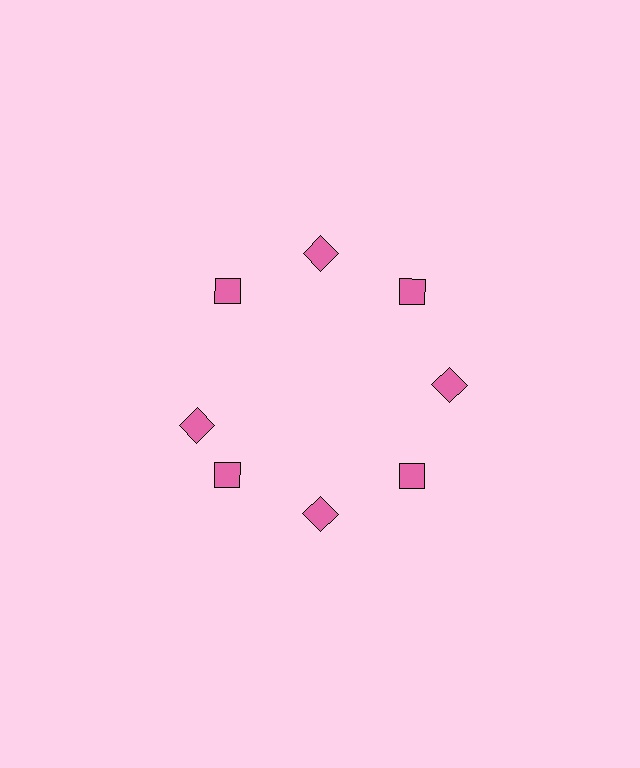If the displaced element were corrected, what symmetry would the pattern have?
It would have 8-fold rotational symmetry — the pattern would map onto itself every 45 degrees.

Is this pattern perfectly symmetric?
No. The 8 pink diamonds are arranged in a ring, but one element near the 9 o'clock position is rotated out of alignment along the ring, breaking the 8-fold rotational symmetry.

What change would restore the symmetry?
The symmetry would be restored by rotating it back into even spacing with its neighbors so that all 8 diamonds sit at equal angles and equal distance from the center.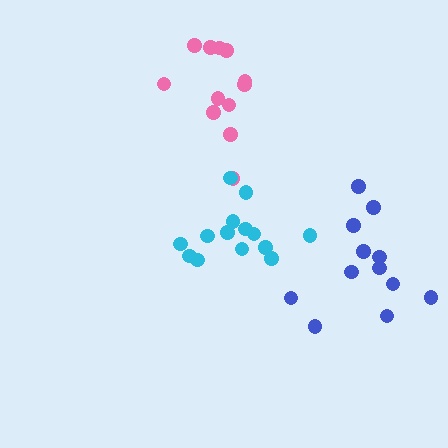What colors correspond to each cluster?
The clusters are colored: blue, pink, cyan.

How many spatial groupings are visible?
There are 3 spatial groupings.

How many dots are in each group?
Group 1: 12 dots, Group 2: 12 dots, Group 3: 14 dots (38 total).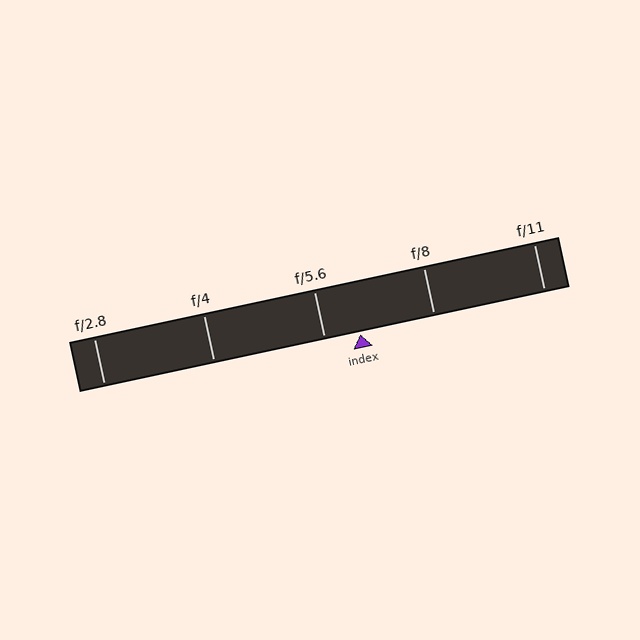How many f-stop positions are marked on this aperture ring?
There are 5 f-stop positions marked.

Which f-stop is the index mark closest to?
The index mark is closest to f/5.6.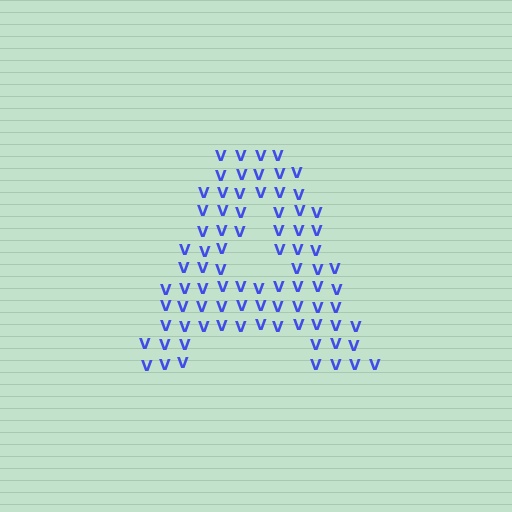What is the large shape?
The large shape is the letter A.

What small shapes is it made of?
It is made of small letter V's.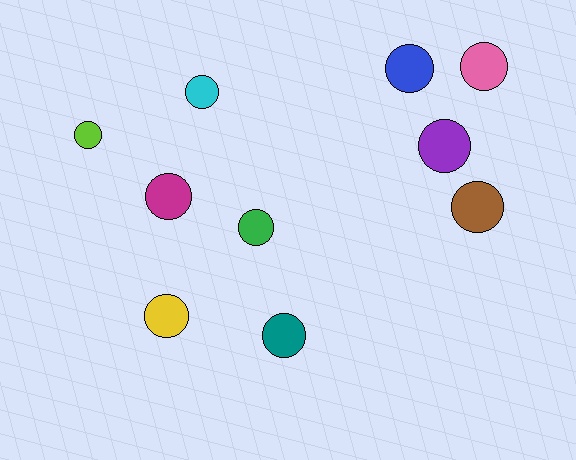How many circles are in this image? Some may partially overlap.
There are 10 circles.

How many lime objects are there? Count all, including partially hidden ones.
There is 1 lime object.